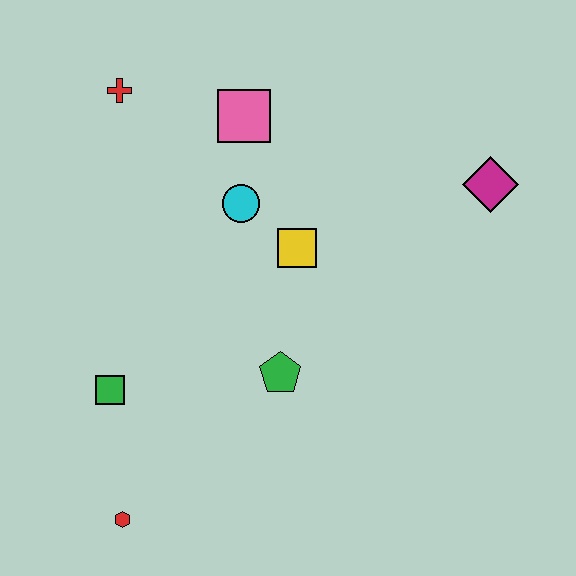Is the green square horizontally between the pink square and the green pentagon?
No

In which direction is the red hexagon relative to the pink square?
The red hexagon is below the pink square.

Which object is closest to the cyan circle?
The yellow square is closest to the cyan circle.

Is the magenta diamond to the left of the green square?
No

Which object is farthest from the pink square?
The red hexagon is farthest from the pink square.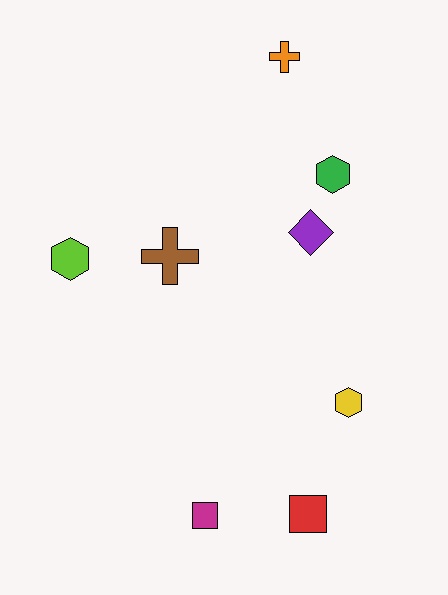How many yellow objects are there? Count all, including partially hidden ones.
There is 1 yellow object.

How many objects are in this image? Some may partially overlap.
There are 8 objects.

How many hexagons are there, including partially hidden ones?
There are 3 hexagons.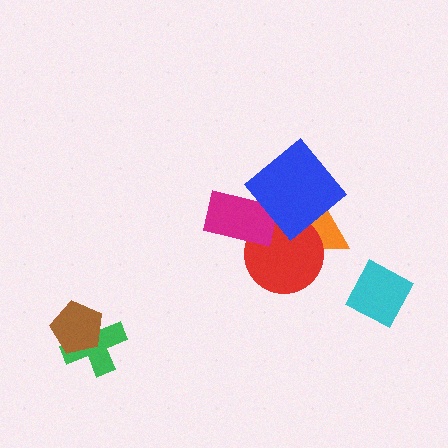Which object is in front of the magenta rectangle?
The blue diamond is in front of the magenta rectangle.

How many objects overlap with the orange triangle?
2 objects overlap with the orange triangle.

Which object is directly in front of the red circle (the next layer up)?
The magenta rectangle is directly in front of the red circle.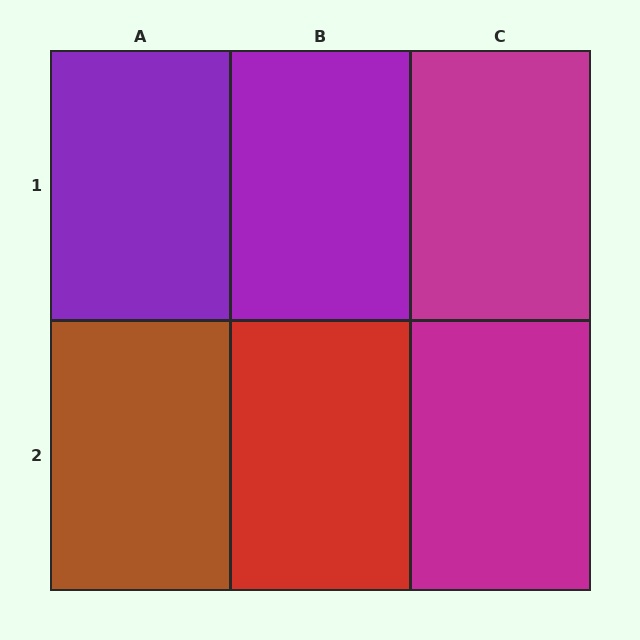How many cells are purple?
2 cells are purple.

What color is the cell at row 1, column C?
Magenta.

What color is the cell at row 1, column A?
Purple.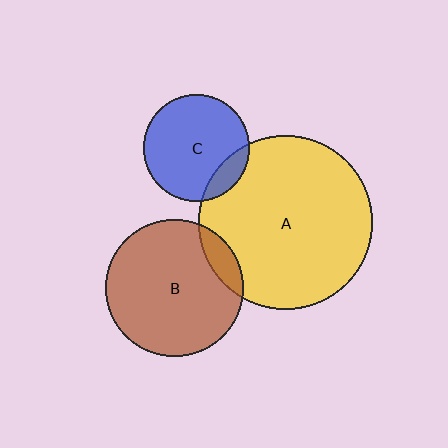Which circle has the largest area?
Circle A (yellow).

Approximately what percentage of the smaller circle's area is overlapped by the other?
Approximately 15%.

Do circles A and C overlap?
Yes.